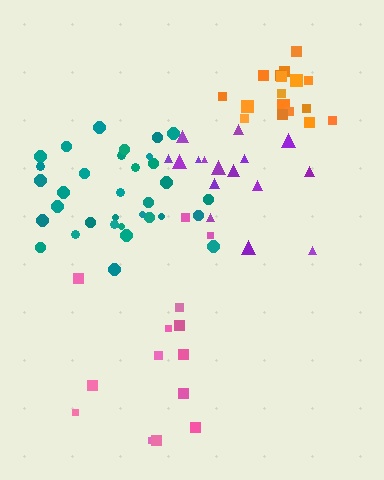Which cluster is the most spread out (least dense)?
Pink.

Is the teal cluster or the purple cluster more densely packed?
Teal.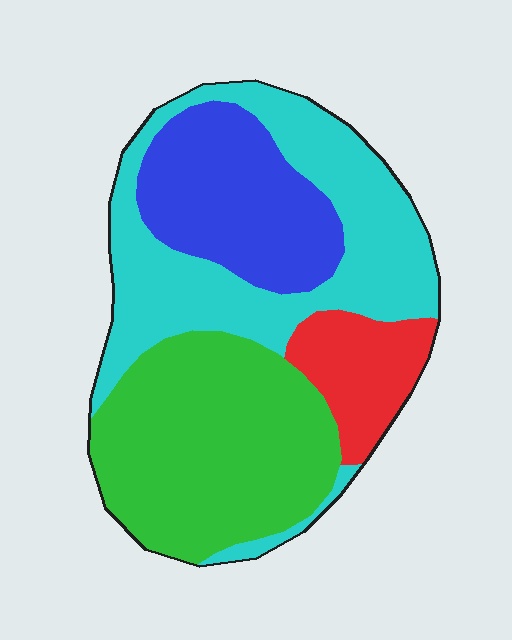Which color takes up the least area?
Red, at roughly 10%.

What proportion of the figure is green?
Green covers around 35% of the figure.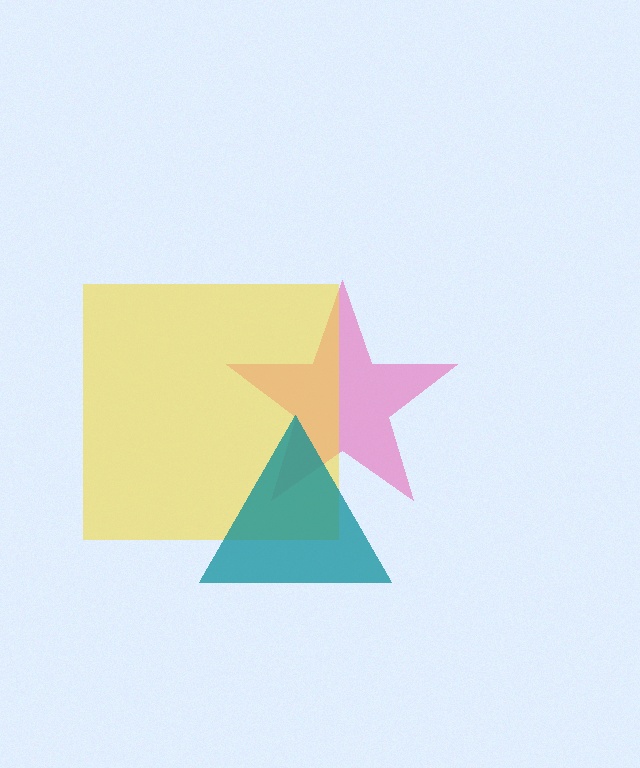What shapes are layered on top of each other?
The layered shapes are: a pink star, a yellow square, a teal triangle.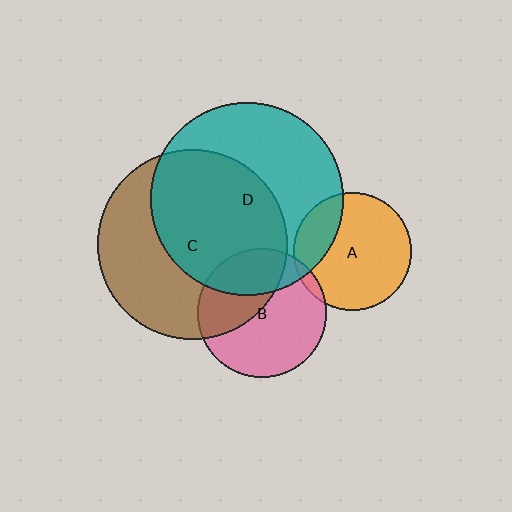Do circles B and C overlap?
Yes.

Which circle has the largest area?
Circle D (teal).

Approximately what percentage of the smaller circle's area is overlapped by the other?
Approximately 40%.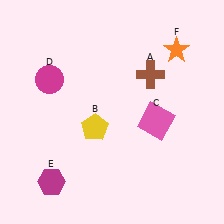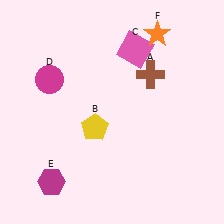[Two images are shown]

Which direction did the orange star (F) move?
The orange star (F) moved left.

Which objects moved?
The objects that moved are: the pink square (C), the orange star (F).